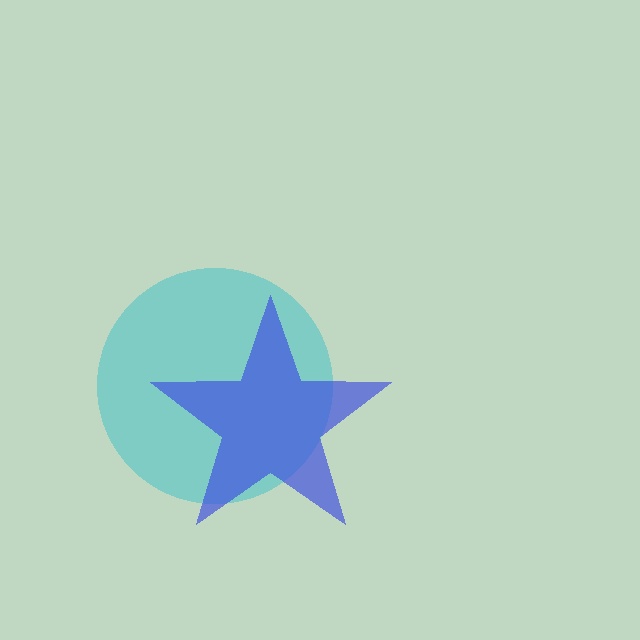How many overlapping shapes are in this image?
There are 2 overlapping shapes in the image.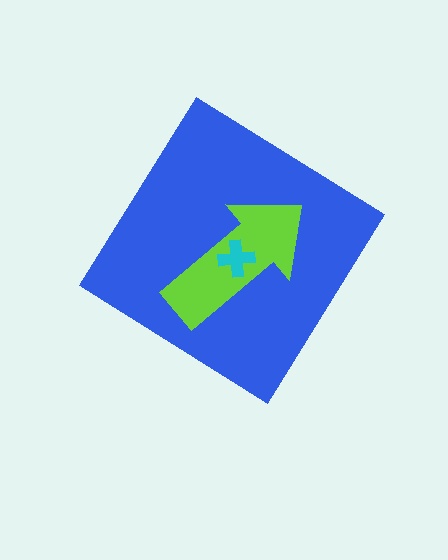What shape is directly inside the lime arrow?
The cyan cross.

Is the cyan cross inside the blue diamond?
Yes.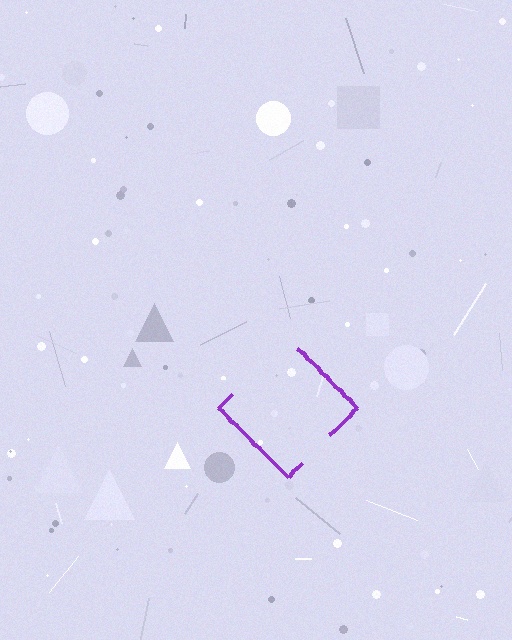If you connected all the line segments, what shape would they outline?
They would outline a diamond.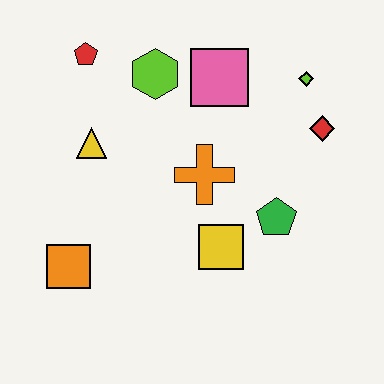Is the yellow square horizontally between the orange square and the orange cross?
No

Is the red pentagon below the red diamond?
No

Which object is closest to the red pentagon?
The lime hexagon is closest to the red pentagon.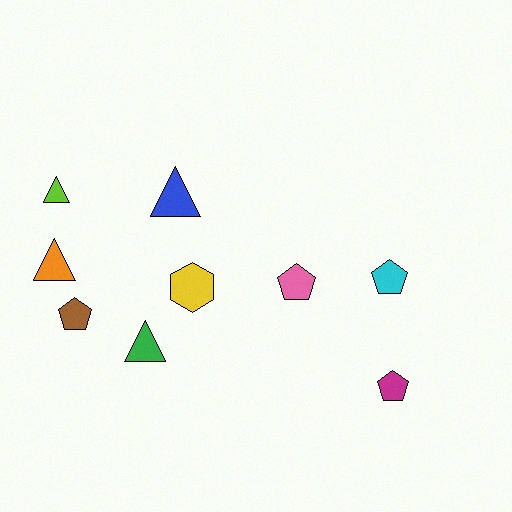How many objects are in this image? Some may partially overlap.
There are 9 objects.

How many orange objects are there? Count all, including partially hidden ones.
There is 1 orange object.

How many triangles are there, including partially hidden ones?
There are 4 triangles.